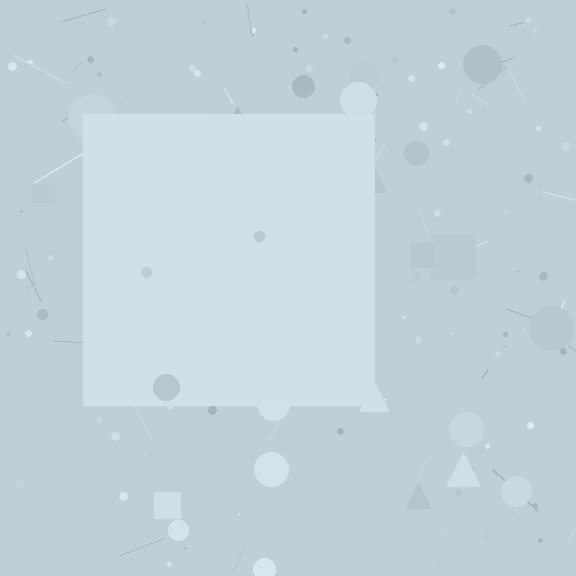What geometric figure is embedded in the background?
A square is embedded in the background.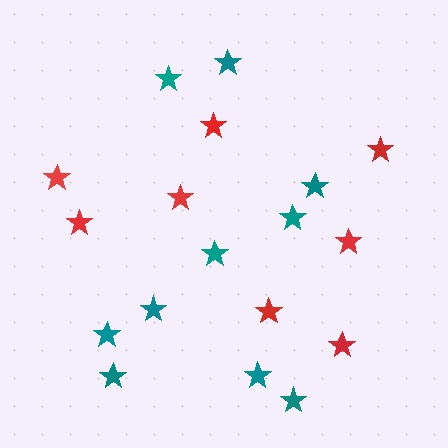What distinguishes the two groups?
There are 2 groups: one group of red stars (8) and one group of teal stars (10).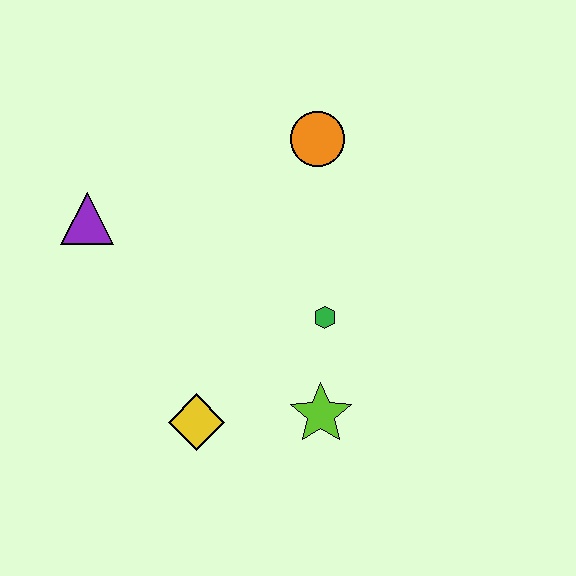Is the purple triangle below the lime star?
No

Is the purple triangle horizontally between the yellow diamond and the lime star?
No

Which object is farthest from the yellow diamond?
The orange circle is farthest from the yellow diamond.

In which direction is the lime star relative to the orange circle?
The lime star is below the orange circle.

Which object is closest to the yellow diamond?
The lime star is closest to the yellow diamond.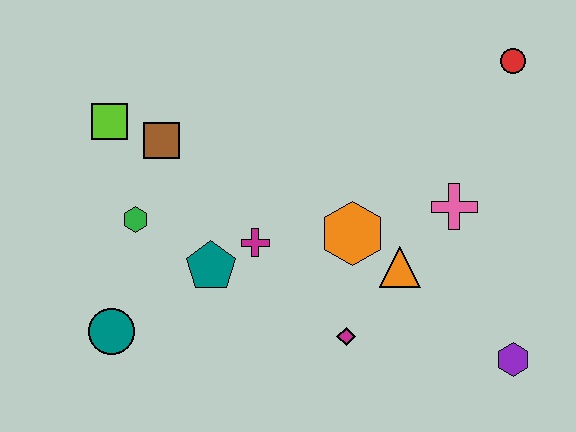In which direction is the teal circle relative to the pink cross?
The teal circle is to the left of the pink cross.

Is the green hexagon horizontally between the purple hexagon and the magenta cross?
No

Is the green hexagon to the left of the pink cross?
Yes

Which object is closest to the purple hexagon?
The orange triangle is closest to the purple hexagon.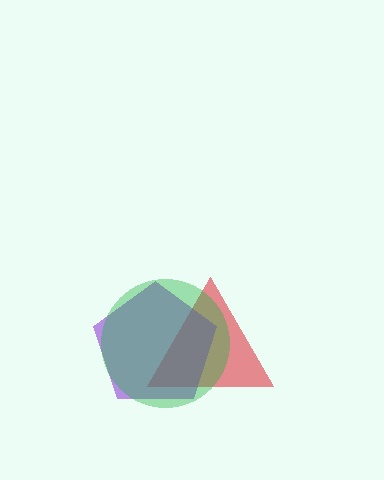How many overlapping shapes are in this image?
There are 3 overlapping shapes in the image.